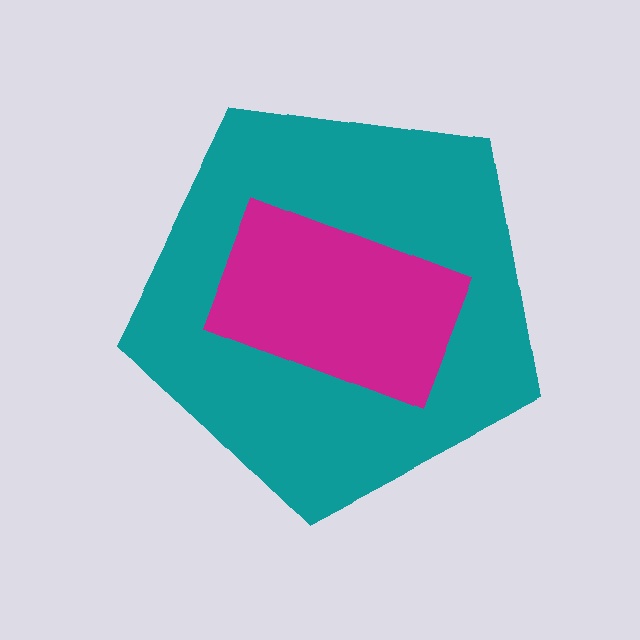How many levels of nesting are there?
2.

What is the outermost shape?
The teal pentagon.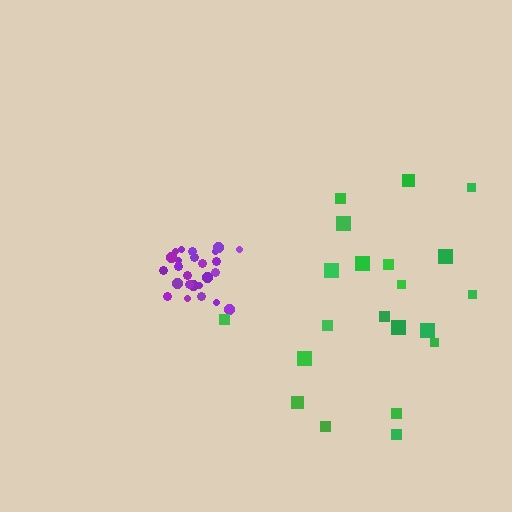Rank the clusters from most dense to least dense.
purple, green.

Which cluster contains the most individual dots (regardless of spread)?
Purple (25).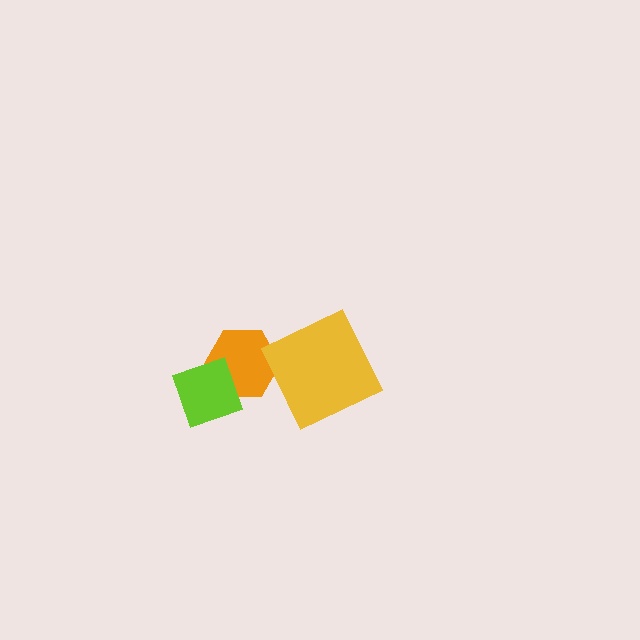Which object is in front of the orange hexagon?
The lime diamond is in front of the orange hexagon.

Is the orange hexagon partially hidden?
Yes, it is partially covered by another shape.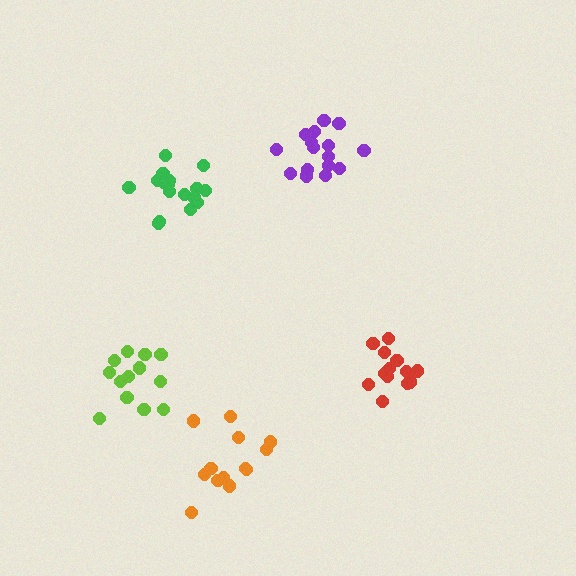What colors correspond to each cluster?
The clusters are colored: purple, red, orange, green, lime.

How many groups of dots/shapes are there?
There are 5 groups.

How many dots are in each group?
Group 1: 16 dots, Group 2: 14 dots, Group 3: 13 dots, Group 4: 18 dots, Group 5: 13 dots (74 total).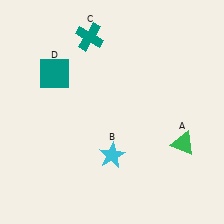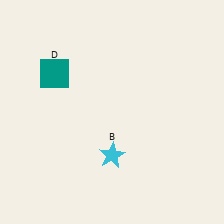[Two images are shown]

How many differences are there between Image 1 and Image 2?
There are 2 differences between the two images.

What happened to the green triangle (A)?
The green triangle (A) was removed in Image 2. It was in the bottom-right area of Image 1.